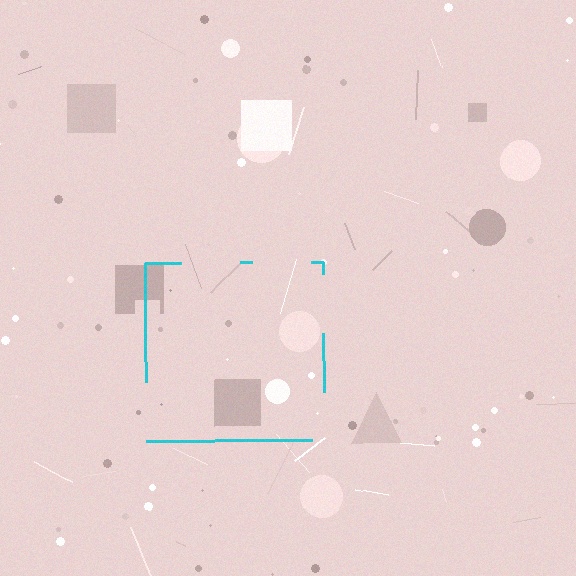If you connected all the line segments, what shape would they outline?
They would outline a square.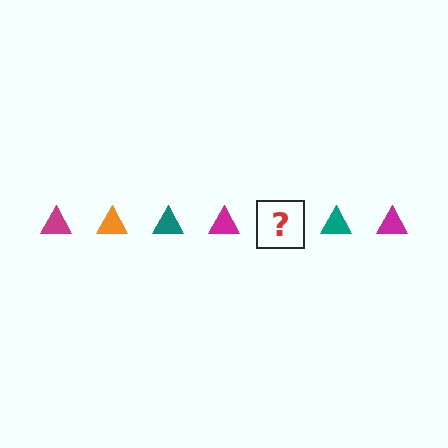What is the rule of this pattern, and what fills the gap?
The rule is that the pattern cycles through magenta, orange, teal triangles. The gap should be filled with an orange triangle.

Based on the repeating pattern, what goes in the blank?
The blank should be an orange triangle.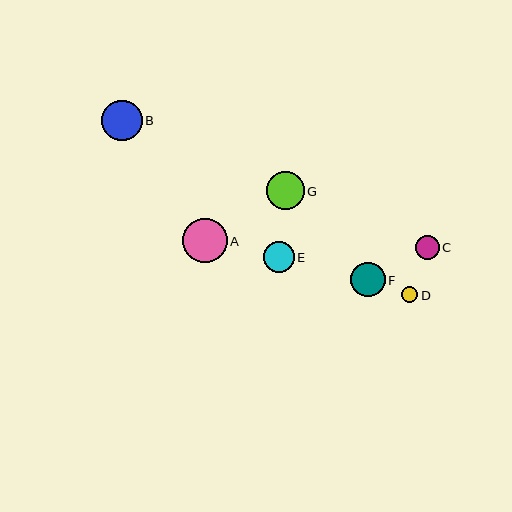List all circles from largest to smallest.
From largest to smallest: A, B, G, F, E, C, D.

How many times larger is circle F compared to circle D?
Circle F is approximately 2.1 times the size of circle D.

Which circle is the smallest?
Circle D is the smallest with a size of approximately 16 pixels.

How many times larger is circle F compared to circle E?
Circle F is approximately 1.1 times the size of circle E.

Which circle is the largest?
Circle A is the largest with a size of approximately 44 pixels.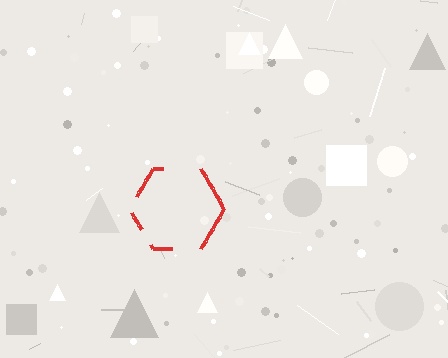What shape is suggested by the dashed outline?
The dashed outline suggests a hexagon.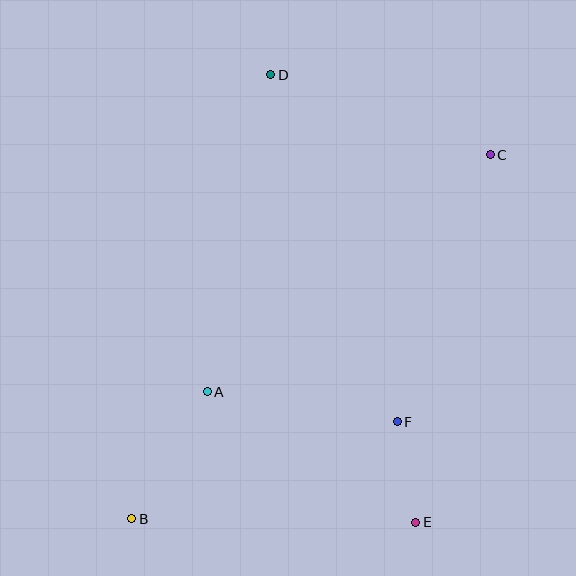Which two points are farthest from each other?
Points B and C are farthest from each other.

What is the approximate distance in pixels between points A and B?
The distance between A and B is approximately 148 pixels.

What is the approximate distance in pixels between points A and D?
The distance between A and D is approximately 323 pixels.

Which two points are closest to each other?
Points E and F are closest to each other.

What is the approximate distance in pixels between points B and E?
The distance between B and E is approximately 284 pixels.